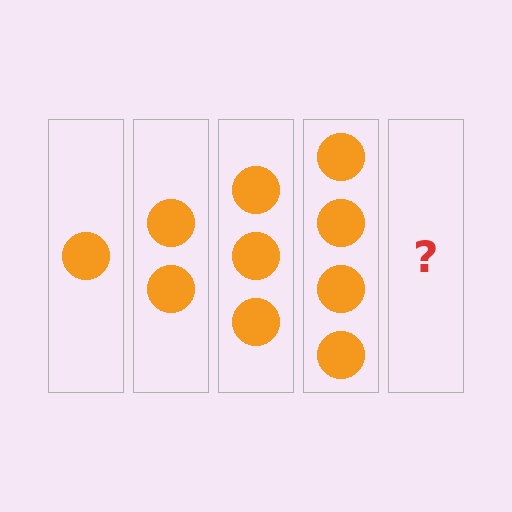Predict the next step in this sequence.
The next step is 5 circles.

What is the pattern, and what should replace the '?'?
The pattern is that each step adds one more circle. The '?' should be 5 circles.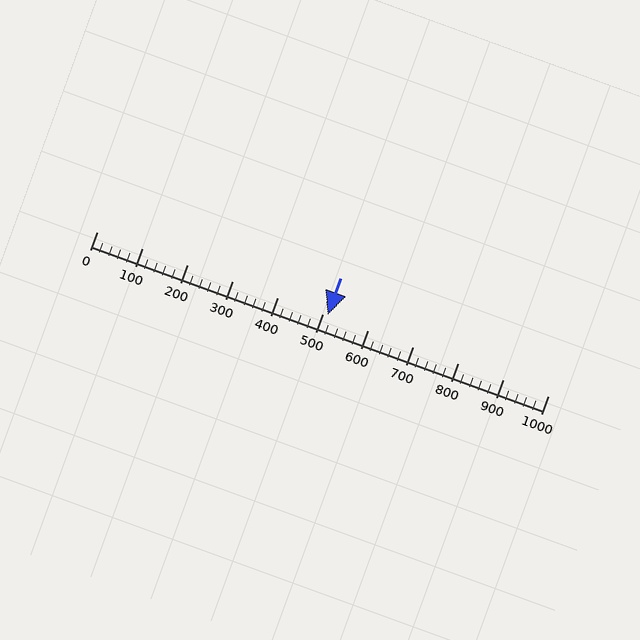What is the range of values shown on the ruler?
The ruler shows values from 0 to 1000.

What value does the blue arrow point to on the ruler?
The blue arrow points to approximately 512.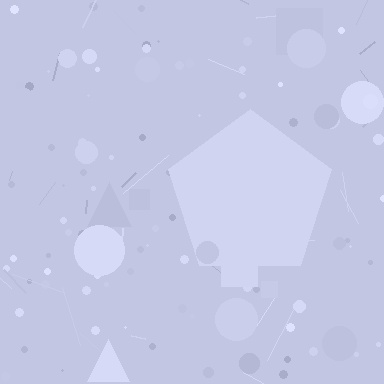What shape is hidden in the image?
A pentagon is hidden in the image.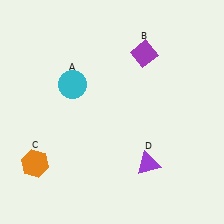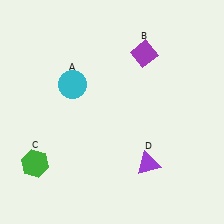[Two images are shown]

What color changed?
The hexagon (C) changed from orange in Image 1 to green in Image 2.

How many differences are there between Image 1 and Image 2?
There is 1 difference between the two images.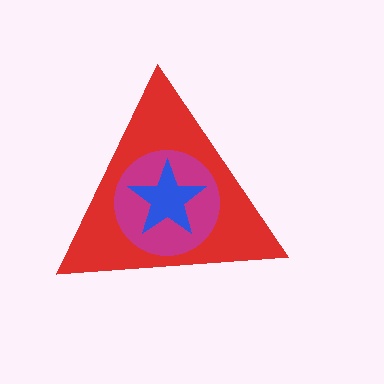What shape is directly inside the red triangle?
The magenta circle.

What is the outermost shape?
The red triangle.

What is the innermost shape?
The blue star.